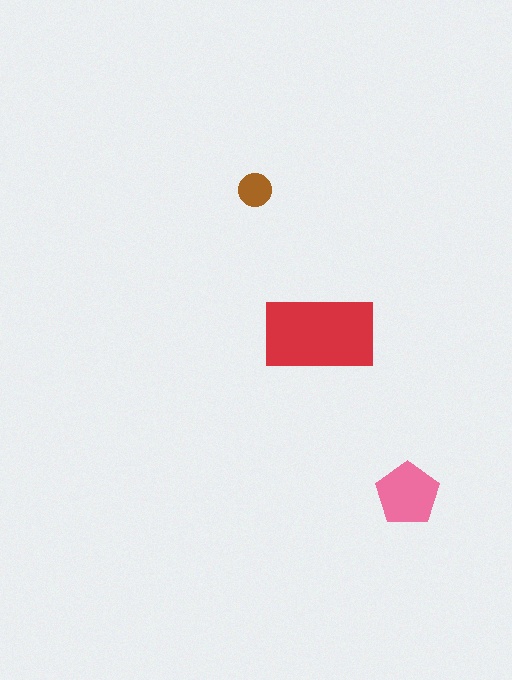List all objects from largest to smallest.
The red rectangle, the pink pentagon, the brown circle.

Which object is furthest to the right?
The pink pentagon is rightmost.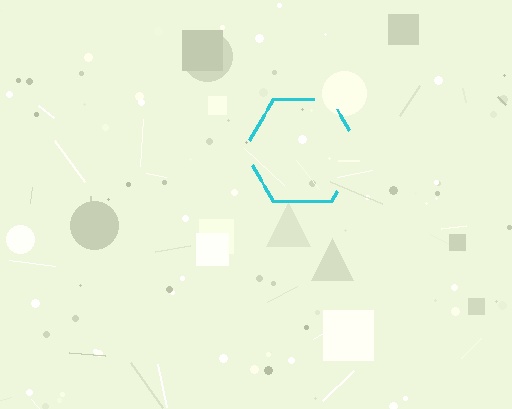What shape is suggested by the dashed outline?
The dashed outline suggests a hexagon.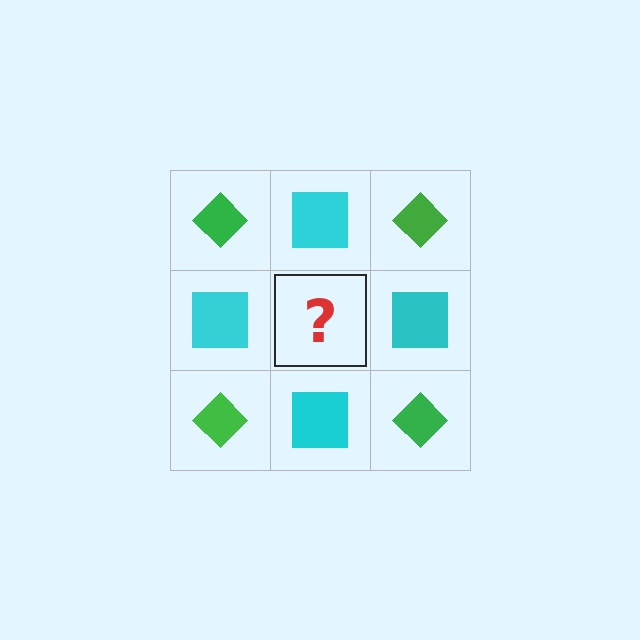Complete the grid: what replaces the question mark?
The question mark should be replaced with a green diamond.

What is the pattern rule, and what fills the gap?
The rule is that it alternates green diamond and cyan square in a checkerboard pattern. The gap should be filled with a green diamond.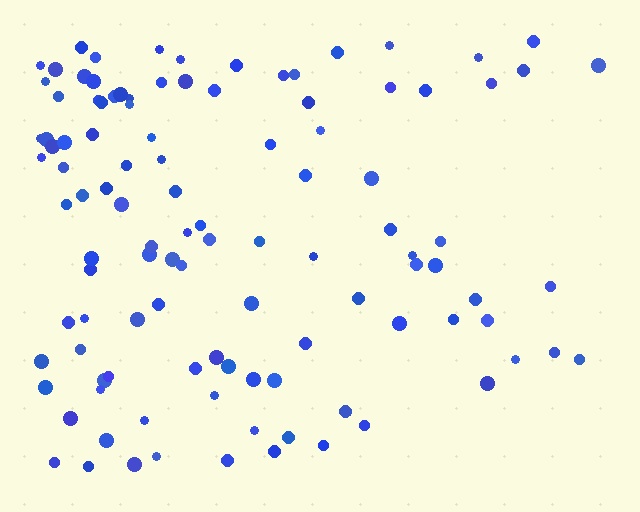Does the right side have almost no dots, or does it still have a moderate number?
Still a moderate number, just noticeably fewer than the left.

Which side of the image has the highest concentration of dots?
The left.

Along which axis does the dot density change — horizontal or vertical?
Horizontal.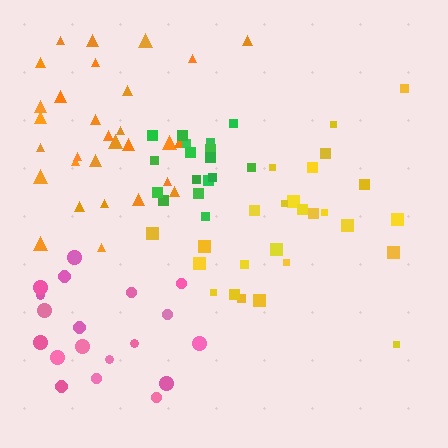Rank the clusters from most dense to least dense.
green, orange, pink, yellow.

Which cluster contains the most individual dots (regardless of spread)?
Orange (30).